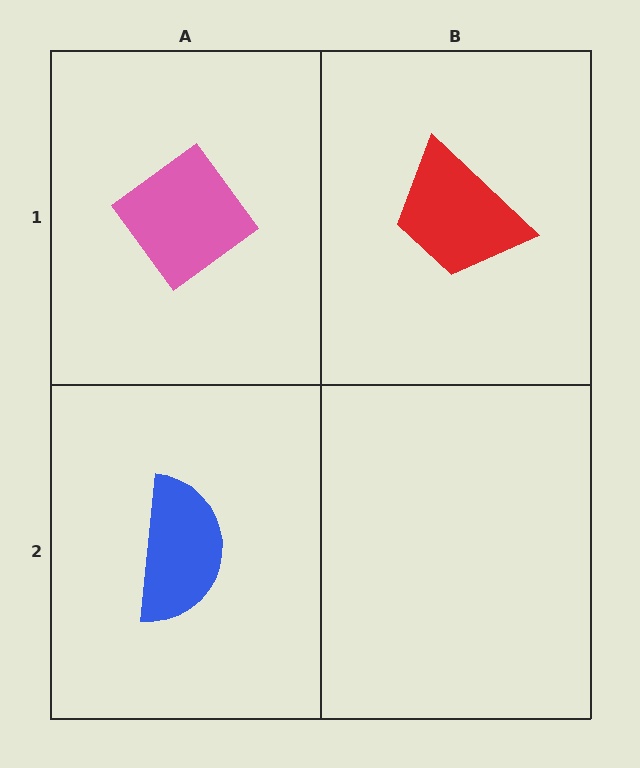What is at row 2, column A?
A blue semicircle.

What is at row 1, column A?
A pink diamond.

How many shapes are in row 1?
2 shapes.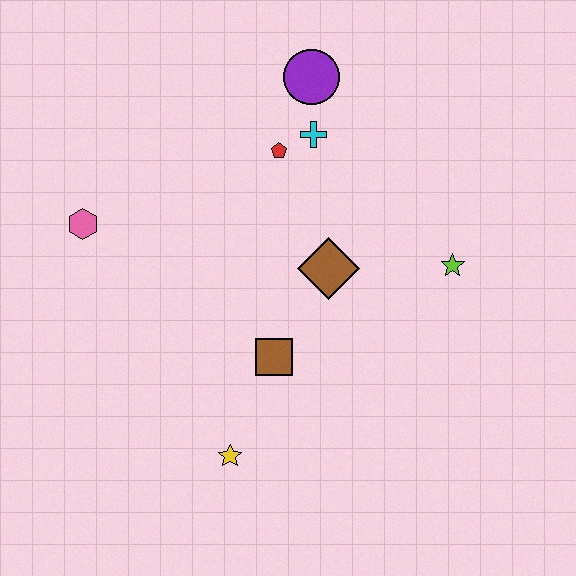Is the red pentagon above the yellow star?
Yes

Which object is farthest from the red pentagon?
The yellow star is farthest from the red pentagon.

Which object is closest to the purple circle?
The cyan cross is closest to the purple circle.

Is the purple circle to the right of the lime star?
No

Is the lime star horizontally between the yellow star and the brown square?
No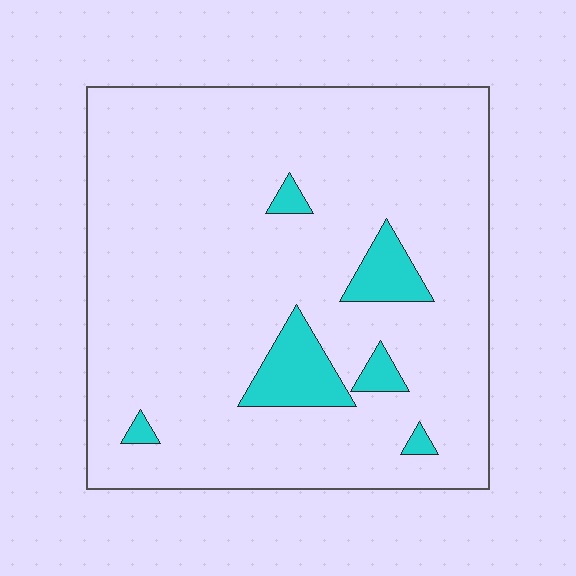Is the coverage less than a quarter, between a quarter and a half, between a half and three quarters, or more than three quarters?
Less than a quarter.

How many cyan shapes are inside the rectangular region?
6.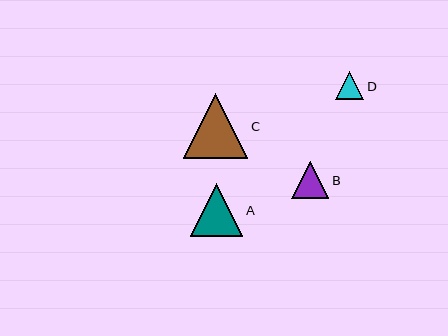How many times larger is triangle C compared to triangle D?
Triangle C is approximately 2.3 times the size of triangle D.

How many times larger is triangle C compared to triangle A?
Triangle C is approximately 1.2 times the size of triangle A.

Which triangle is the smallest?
Triangle D is the smallest with a size of approximately 28 pixels.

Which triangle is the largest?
Triangle C is the largest with a size of approximately 65 pixels.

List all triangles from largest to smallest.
From largest to smallest: C, A, B, D.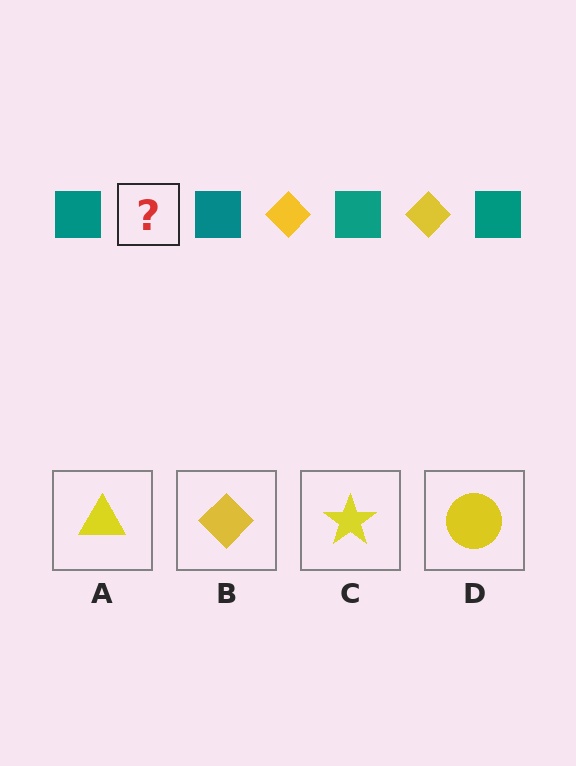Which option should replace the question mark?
Option B.